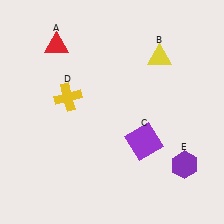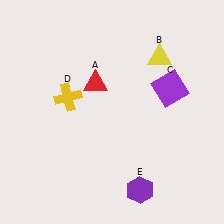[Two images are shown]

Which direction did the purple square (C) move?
The purple square (C) moved up.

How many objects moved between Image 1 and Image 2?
3 objects moved between the two images.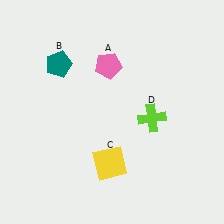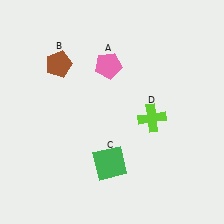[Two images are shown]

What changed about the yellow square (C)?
In Image 1, C is yellow. In Image 2, it changed to green.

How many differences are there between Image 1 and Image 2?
There are 2 differences between the two images.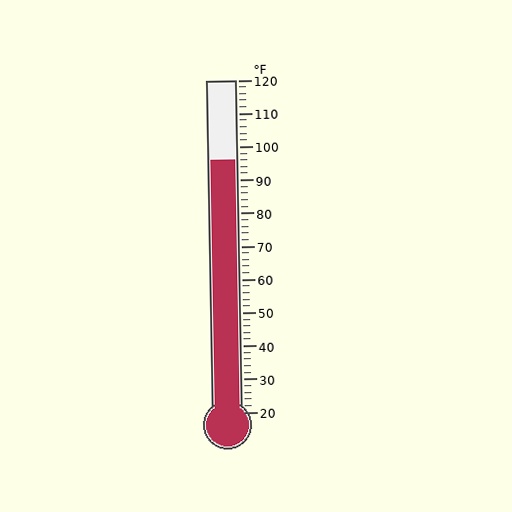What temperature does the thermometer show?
The thermometer shows approximately 96°F.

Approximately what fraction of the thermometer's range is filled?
The thermometer is filled to approximately 75% of its range.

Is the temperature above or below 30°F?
The temperature is above 30°F.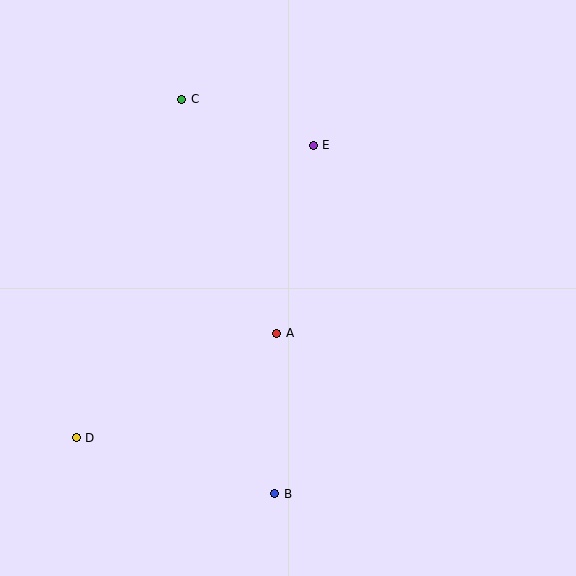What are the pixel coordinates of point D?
Point D is at (76, 438).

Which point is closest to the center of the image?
Point A at (277, 333) is closest to the center.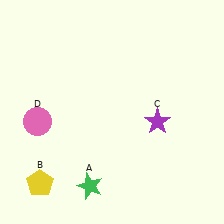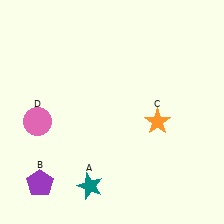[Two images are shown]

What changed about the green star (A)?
In Image 1, A is green. In Image 2, it changed to teal.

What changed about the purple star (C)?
In Image 1, C is purple. In Image 2, it changed to orange.